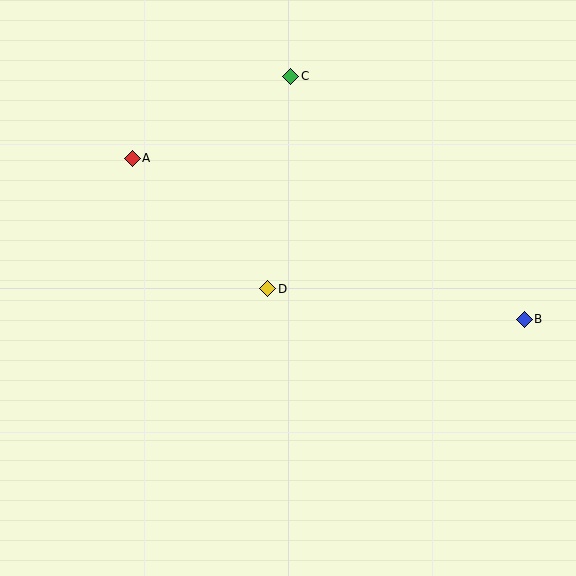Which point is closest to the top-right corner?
Point C is closest to the top-right corner.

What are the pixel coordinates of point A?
Point A is at (132, 158).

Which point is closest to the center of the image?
Point D at (268, 289) is closest to the center.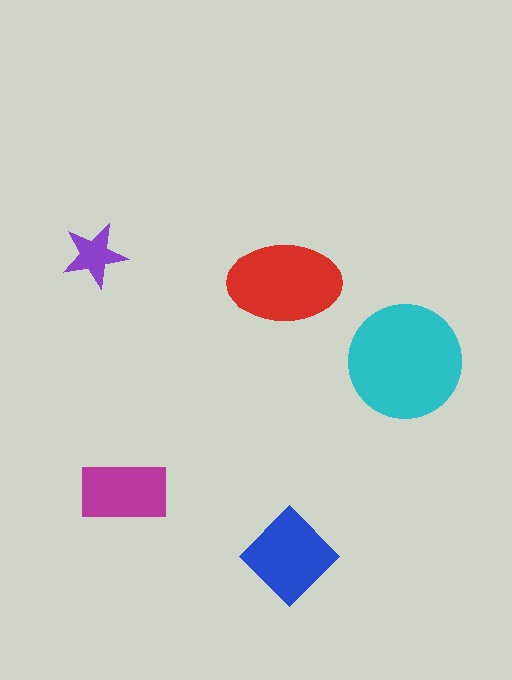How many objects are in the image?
There are 5 objects in the image.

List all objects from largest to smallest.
The cyan circle, the red ellipse, the blue diamond, the magenta rectangle, the purple star.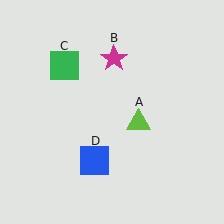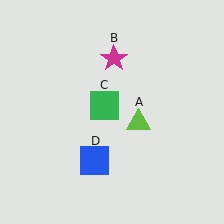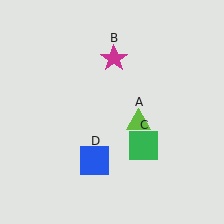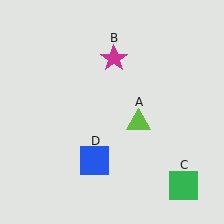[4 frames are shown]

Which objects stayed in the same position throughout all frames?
Lime triangle (object A) and magenta star (object B) and blue square (object D) remained stationary.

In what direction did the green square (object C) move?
The green square (object C) moved down and to the right.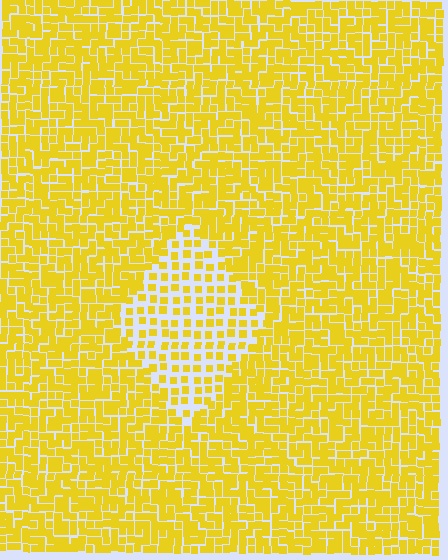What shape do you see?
I see a diamond.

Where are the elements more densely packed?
The elements are more densely packed outside the diamond boundary.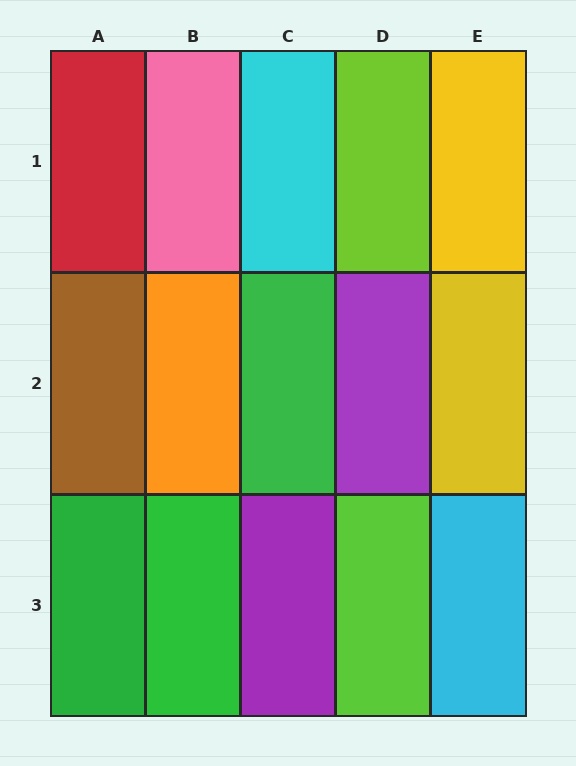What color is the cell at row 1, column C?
Cyan.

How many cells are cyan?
2 cells are cyan.